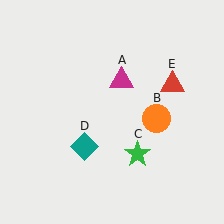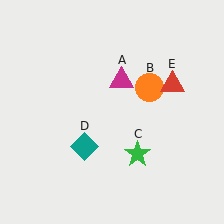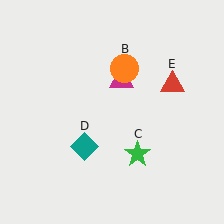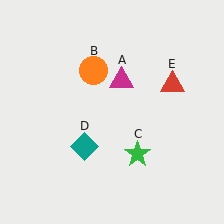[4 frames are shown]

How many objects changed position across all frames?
1 object changed position: orange circle (object B).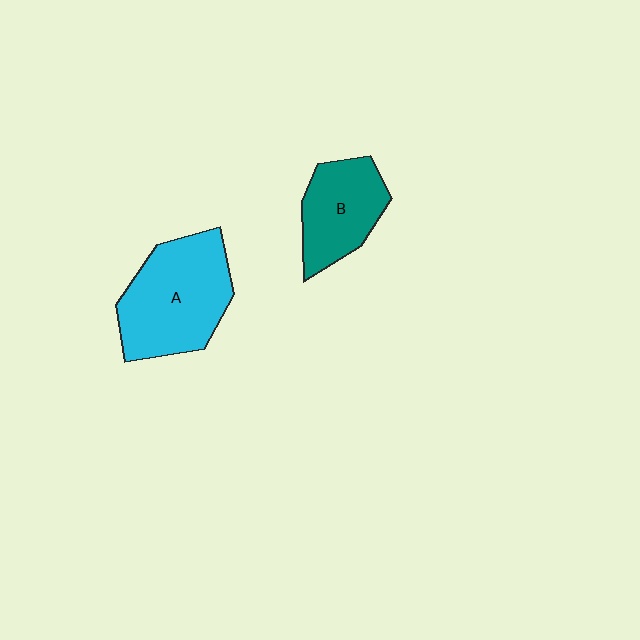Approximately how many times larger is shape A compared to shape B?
Approximately 1.5 times.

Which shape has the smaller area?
Shape B (teal).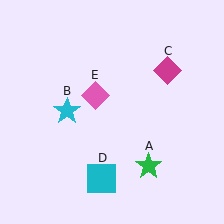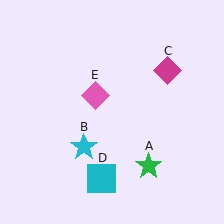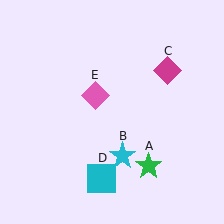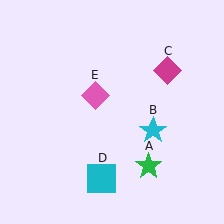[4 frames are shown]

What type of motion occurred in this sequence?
The cyan star (object B) rotated counterclockwise around the center of the scene.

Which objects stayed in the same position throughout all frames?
Green star (object A) and magenta diamond (object C) and cyan square (object D) and pink diamond (object E) remained stationary.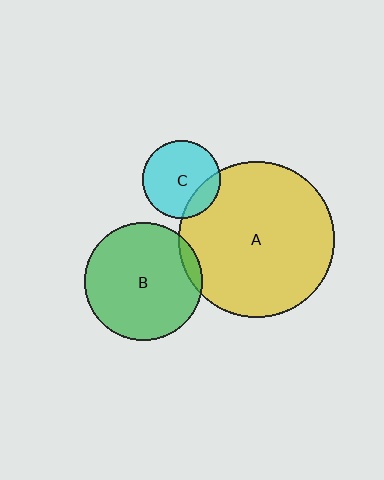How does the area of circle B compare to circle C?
Approximately 2.3 times.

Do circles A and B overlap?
Yes.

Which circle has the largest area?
Circle A (yellow).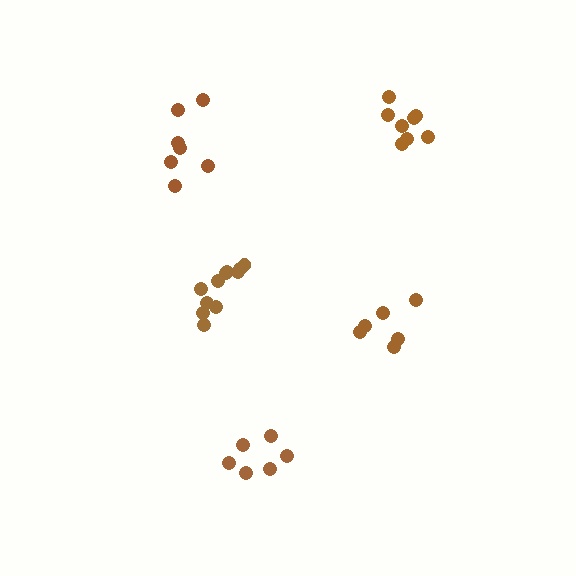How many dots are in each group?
Group 1: 11 dots, Group 2: 8 dots, Group 3: 6 dots, Group 4: 7 dots, Group 5: 6 dots (38 total).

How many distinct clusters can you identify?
There are 5 distinct clusters.